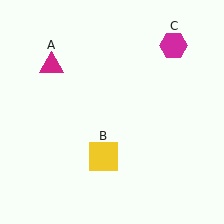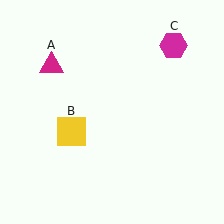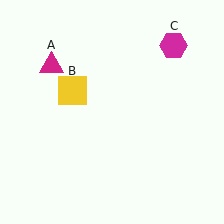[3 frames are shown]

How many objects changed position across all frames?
1 object changed position: yellow square (object B).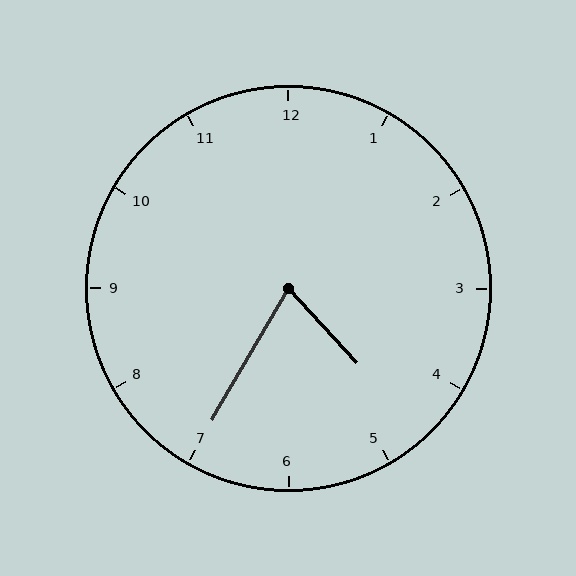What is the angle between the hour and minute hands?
Approximately 72 degrees.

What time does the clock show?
4:35.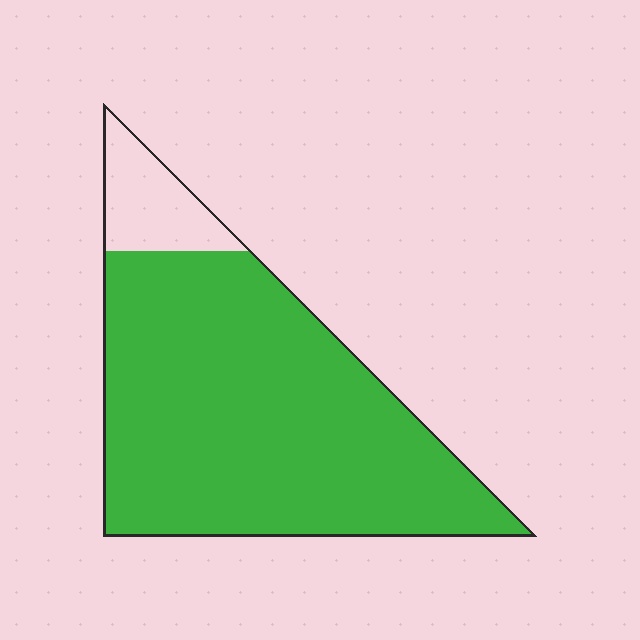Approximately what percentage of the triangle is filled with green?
Approximately 90%.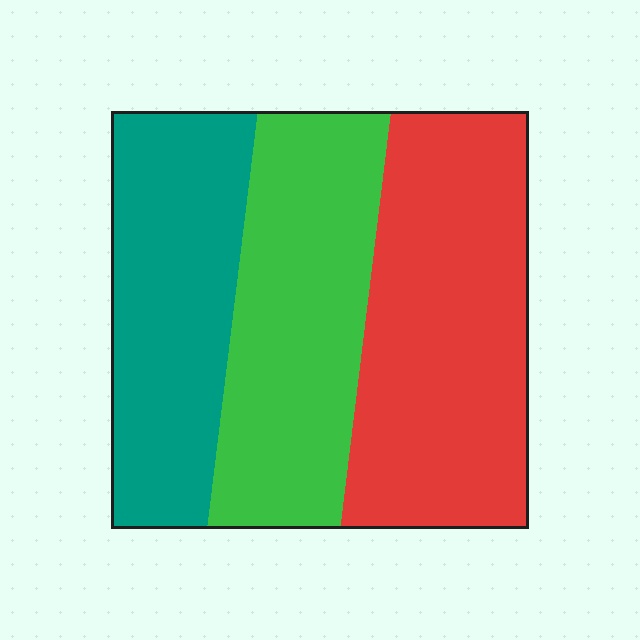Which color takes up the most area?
Red, at roughly 40%.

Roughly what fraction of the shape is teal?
Teal covers around 30% of the shape.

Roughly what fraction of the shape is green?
Green takes up between a quarter and a half of the shape.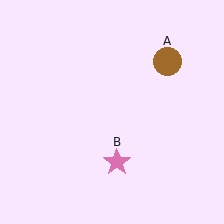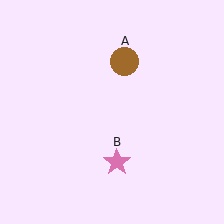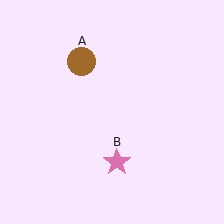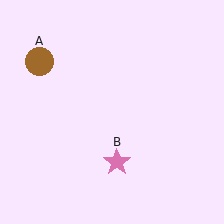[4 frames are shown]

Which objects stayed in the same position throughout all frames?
Pink star (object B) remained stationary.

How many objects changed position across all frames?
1 object changed position: brown circle (object A).